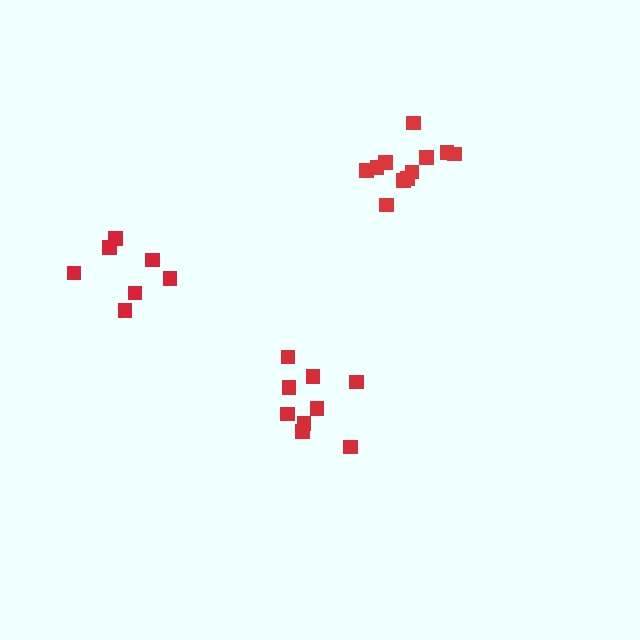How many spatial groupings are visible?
There are 3 spatial groupings.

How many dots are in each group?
Group 1: 9 dots, Group 2: 11 dots, Group 3: 7 dots (27 total).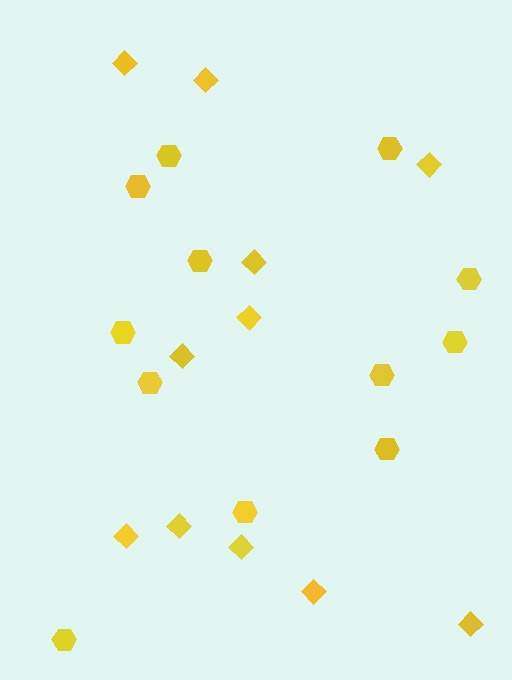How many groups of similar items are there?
There are 2 groups: one group of hexagons (12) and one group of diamonds (11).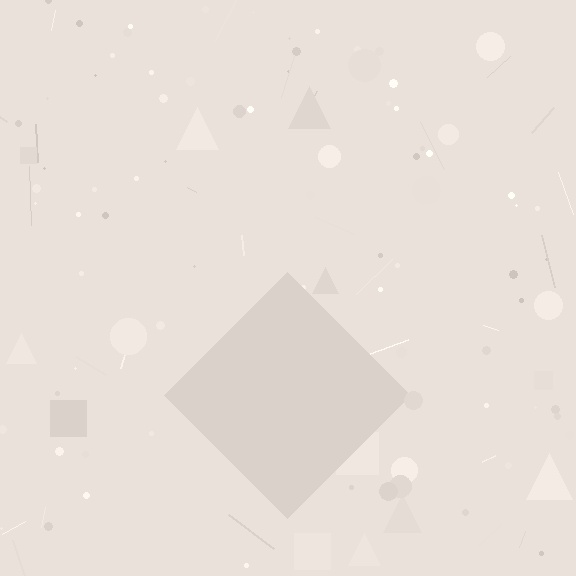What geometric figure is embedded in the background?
A diamond is embedded in the background.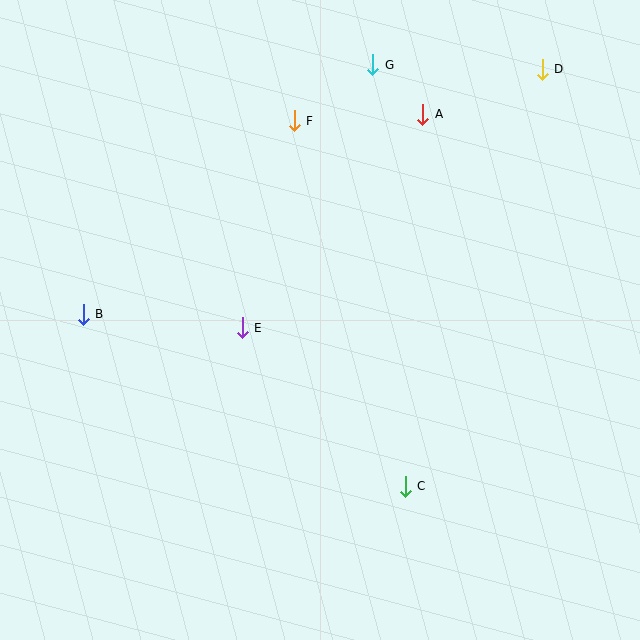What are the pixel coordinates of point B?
Point B is at (83, 314).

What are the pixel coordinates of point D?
Point D is at (542, 69).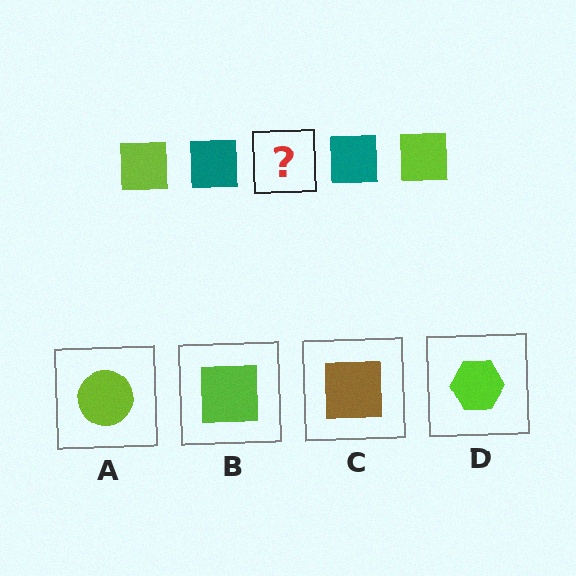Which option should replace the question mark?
Option B.